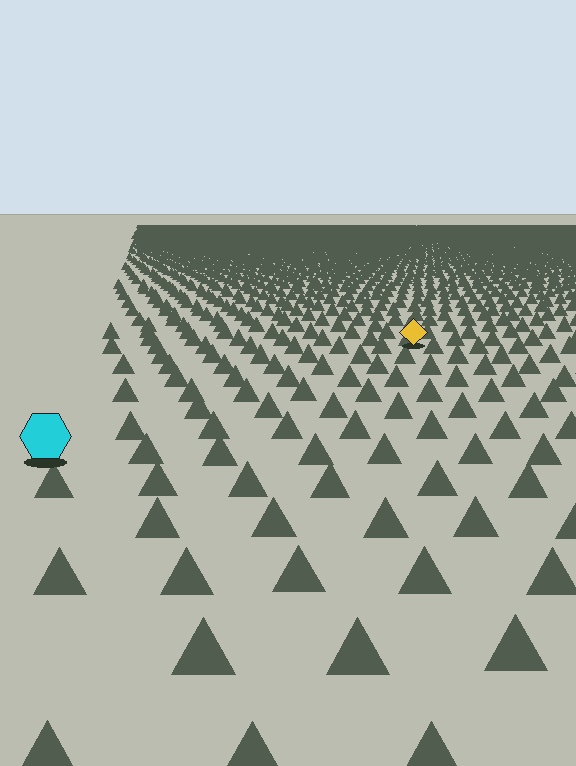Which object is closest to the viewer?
The cyan hexagon is closest. The texture marks near it are larger and more spread out.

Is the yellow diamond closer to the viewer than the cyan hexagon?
No. The cyan hexagon is closer — you can tell from the texture gradient: the ground texture is coarser near it.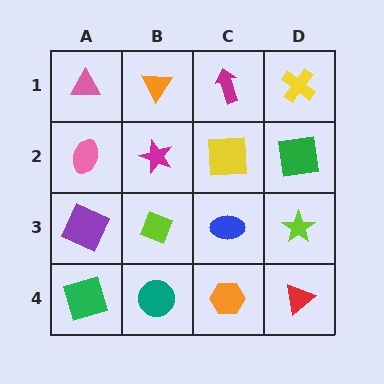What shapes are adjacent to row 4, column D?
A lime star (row 3, column D), an orange hexagon (row 4, column C).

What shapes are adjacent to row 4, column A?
A purple square (row 3, column A), a teal circle (row 4, column B).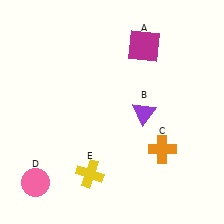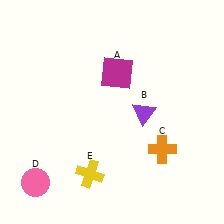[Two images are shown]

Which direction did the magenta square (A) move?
The magenta square (A) moved left.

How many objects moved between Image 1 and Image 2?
1 object moved between the two images.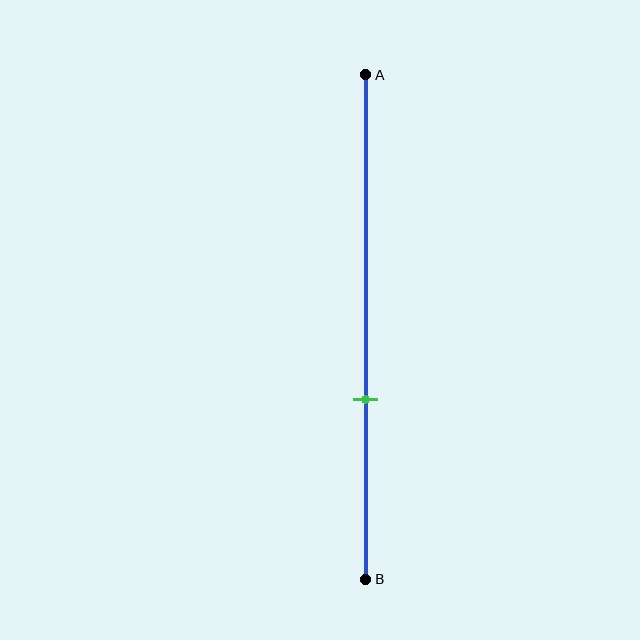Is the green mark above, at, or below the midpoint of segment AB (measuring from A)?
The green mark is below the midpoint of segment AB.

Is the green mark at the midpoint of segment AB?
No, the mark is at about 65% from A, not at the 50% midpoint.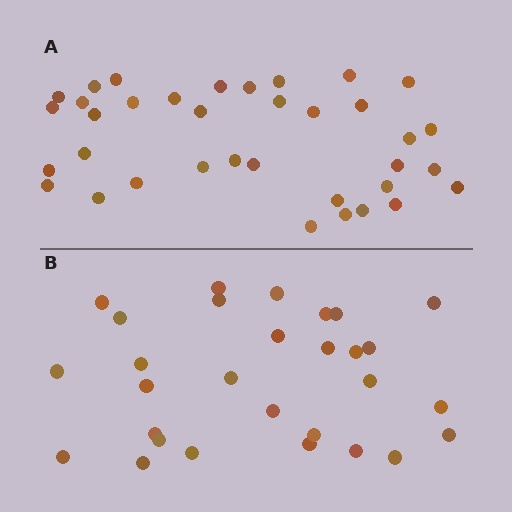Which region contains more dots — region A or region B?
Region A (the top region) has more dots.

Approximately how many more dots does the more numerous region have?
Region A has roughly 8 or so more dots than region B.